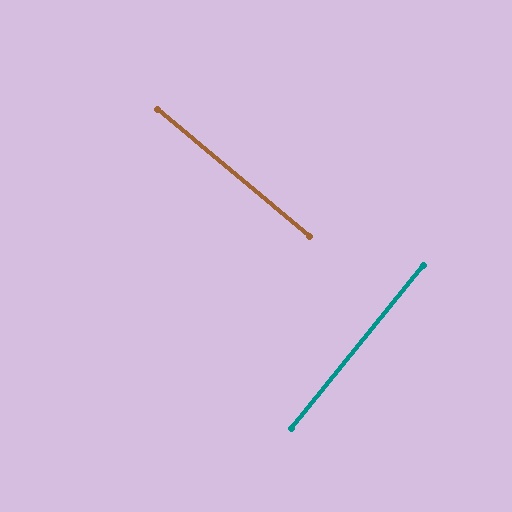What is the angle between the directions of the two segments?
Approximately 89 degrees.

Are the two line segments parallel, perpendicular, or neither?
Perpendicular — they meet at approximately 89°.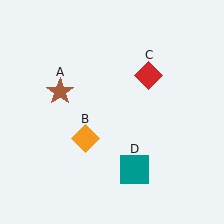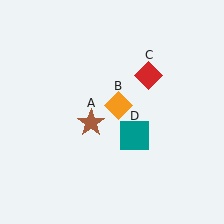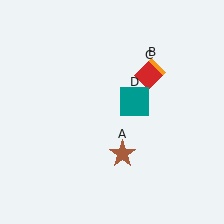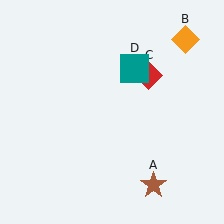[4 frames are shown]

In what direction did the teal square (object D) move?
The teal square (object D) moved up.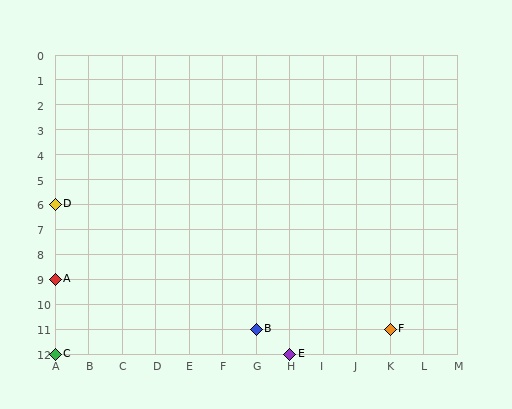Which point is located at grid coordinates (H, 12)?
Point E is at (H, 12).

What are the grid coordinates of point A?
Point A is at grid coordinates (A, 9).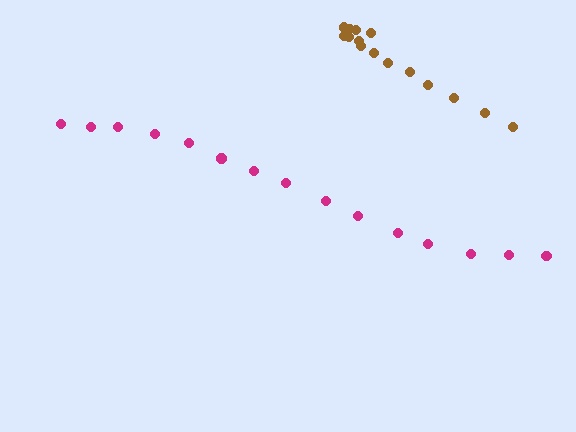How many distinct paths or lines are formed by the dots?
There are 2 distinct paths.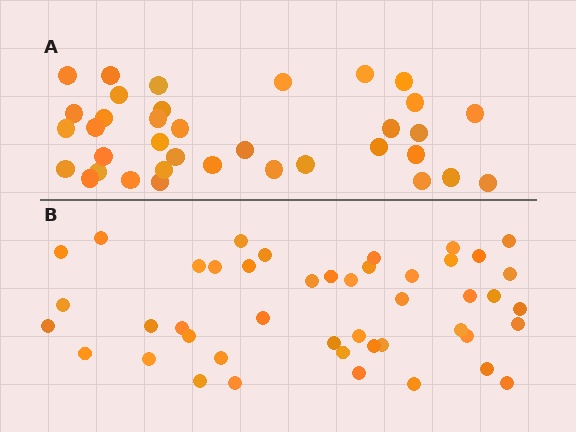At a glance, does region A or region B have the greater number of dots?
Region B (the bottom region) has more dots.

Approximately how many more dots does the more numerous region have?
Region B has roughly 8 or so more dots than region A.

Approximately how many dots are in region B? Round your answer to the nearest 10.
About 40 dots. (The exact count is 45, which rounds to 40.)